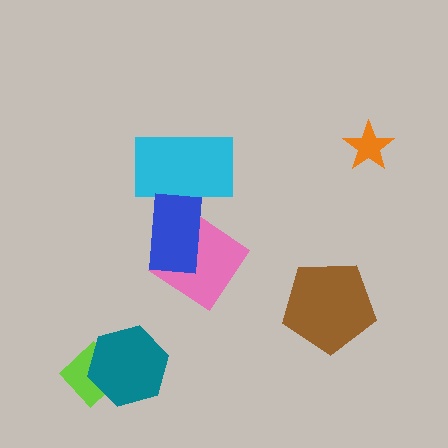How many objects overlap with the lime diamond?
1 object overlaps with the lime diamond.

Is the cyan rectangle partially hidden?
Yes, it is partially covered by another shape.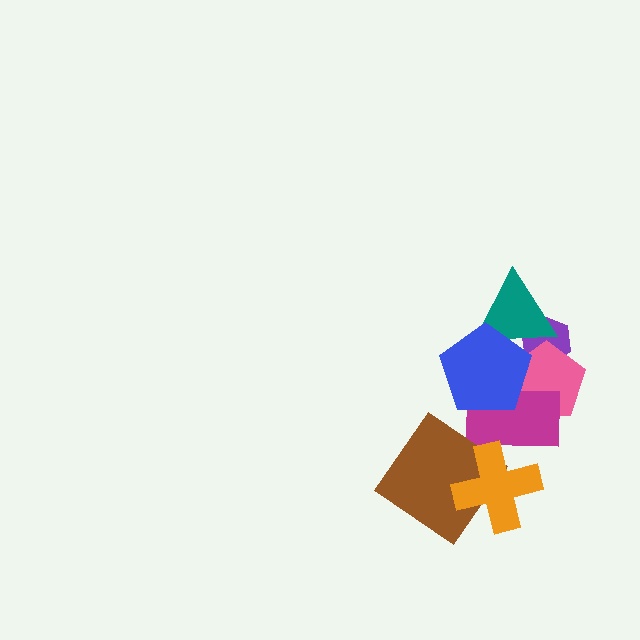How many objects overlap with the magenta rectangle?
3 objects overlap with the magenta rectangle.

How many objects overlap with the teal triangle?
3 objects overlap with the teal triangle.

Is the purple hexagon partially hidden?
Yes, it is partially covered by another shape.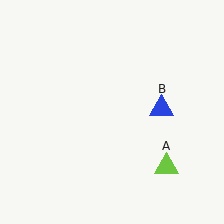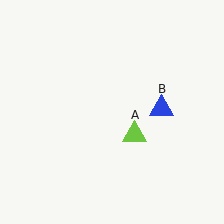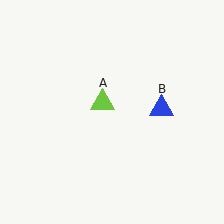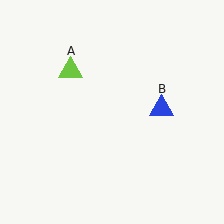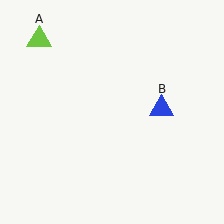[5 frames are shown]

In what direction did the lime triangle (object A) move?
The lime triangle (object A) moved up and to the left.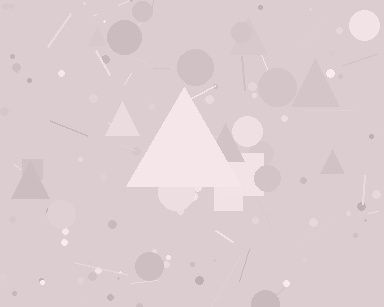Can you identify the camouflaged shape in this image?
The camouflaged shape is a triangle.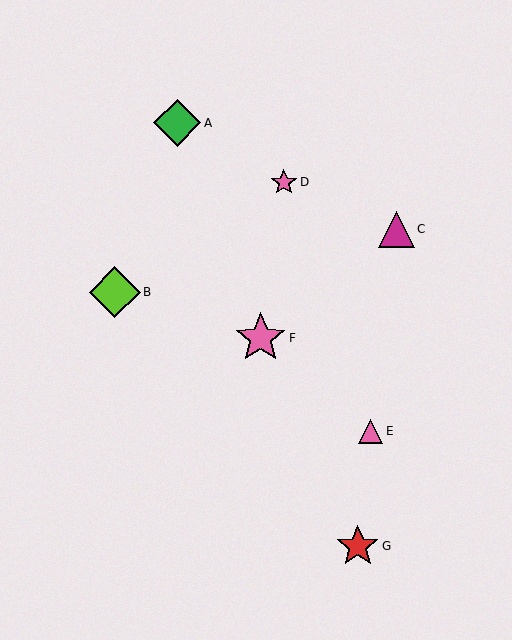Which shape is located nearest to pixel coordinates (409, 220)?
The magenta triangle (labeled C) at (396, 229) is nearest to that location.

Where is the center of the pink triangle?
The center of the pink triangle is at (371, 431).